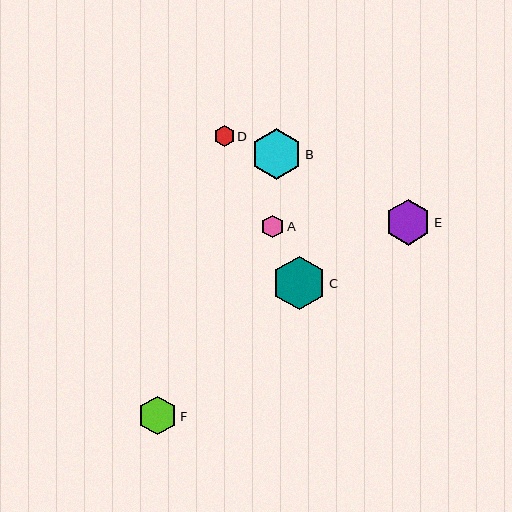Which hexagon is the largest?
Hexagon C is the largest with a size of approximately 54 pixels.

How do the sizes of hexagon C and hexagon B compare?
Hexagon C and hexagon B are approximately the same size.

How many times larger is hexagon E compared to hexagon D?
Hexagon E is approximately 2.2 times the size of hexagon D.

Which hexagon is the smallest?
Hexagon D is the smallest with a size of approximately 21 pixels.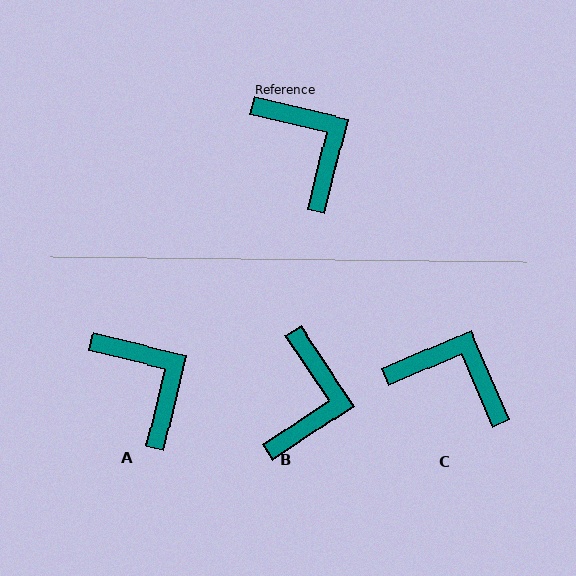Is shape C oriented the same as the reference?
No, it is off by about 37 degrees.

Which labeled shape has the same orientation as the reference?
A.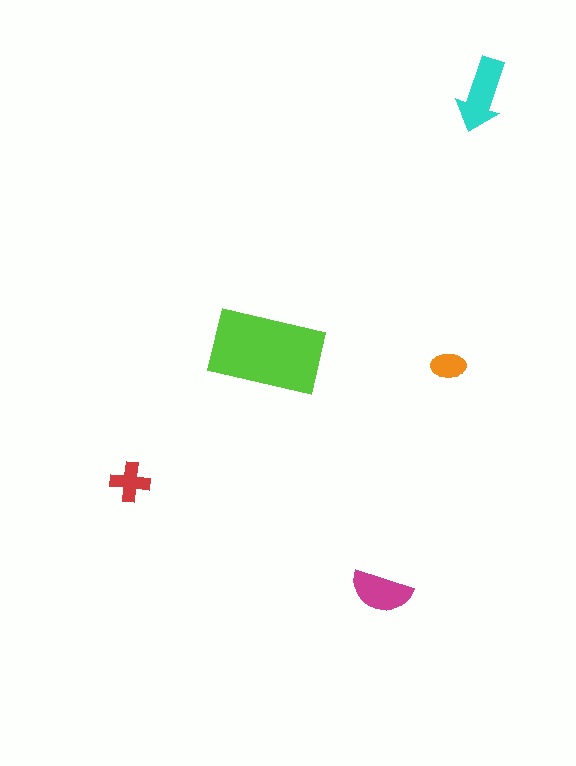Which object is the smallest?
The orange ellipse.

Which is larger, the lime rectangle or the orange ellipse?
The lime rectangle.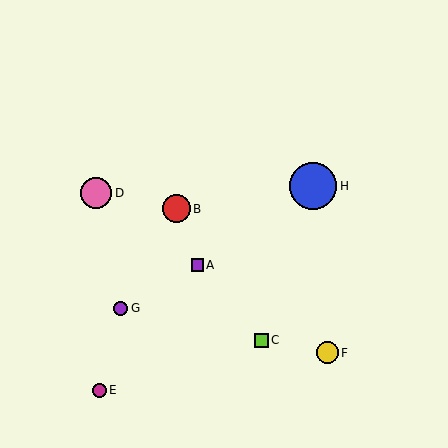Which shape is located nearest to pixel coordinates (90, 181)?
The pink circle (labeled D) at (96, 193) is nearest to that location.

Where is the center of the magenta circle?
The center of the magenta circle is at (99, 390).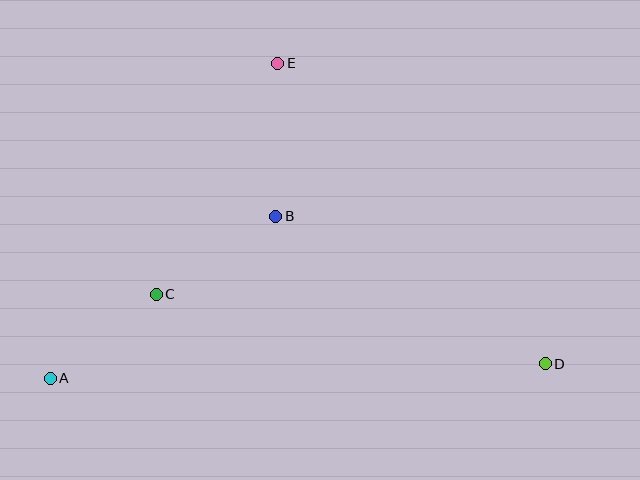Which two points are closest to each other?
Points A and C are closest to each other.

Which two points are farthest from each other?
Points A and D are farthest from each other.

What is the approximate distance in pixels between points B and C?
The distance between B and C is approximately 143 pixels.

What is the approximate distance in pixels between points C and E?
The distance between C and E is approximately 261 pixels.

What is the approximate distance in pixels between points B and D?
The distance between B and D is approximately 307 pixels.